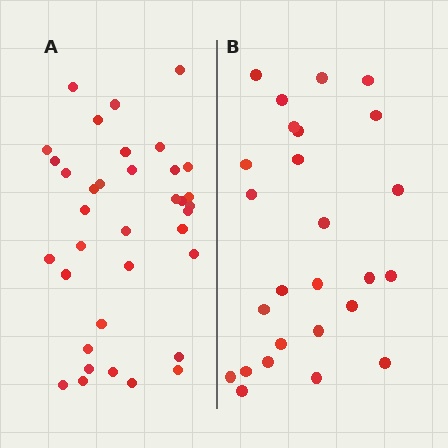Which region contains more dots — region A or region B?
Region A (the left region) has more dots.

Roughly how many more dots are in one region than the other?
Region A has roughly 10 or so more dots than region B.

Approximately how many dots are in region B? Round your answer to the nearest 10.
About 30 dots. (The exact count is 26, which rounds to 30.)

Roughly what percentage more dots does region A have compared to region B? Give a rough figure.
About 40% more.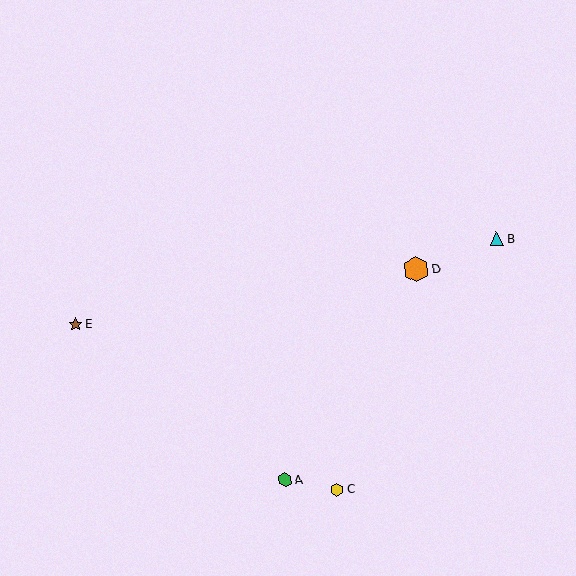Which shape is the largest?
The orange hexagon (labeled D) is the largest.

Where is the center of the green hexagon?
The center of the green hexagon is at (285, 480).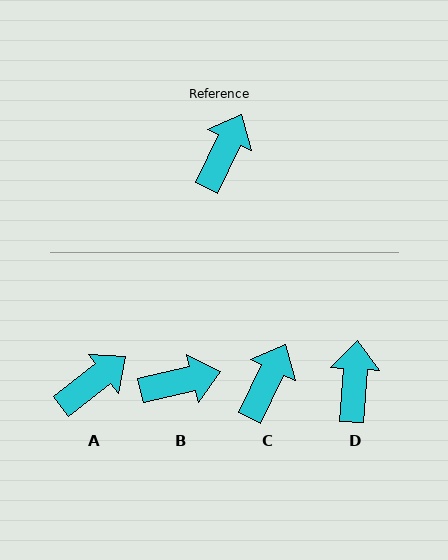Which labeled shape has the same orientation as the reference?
C.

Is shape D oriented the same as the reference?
No, it is off by about 22 degrees.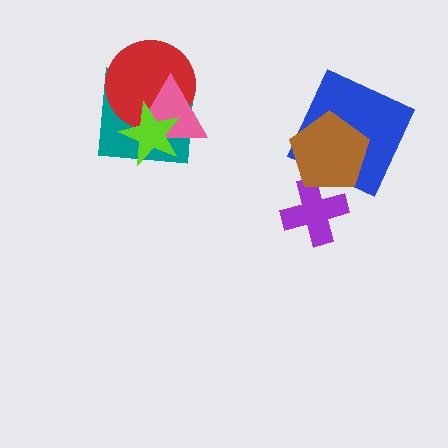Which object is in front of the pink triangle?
The lime star is in front of the pink triangle.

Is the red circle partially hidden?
Yes, it is partially covered by another shape.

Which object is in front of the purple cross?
The brown pentagon is in front of the purple cross.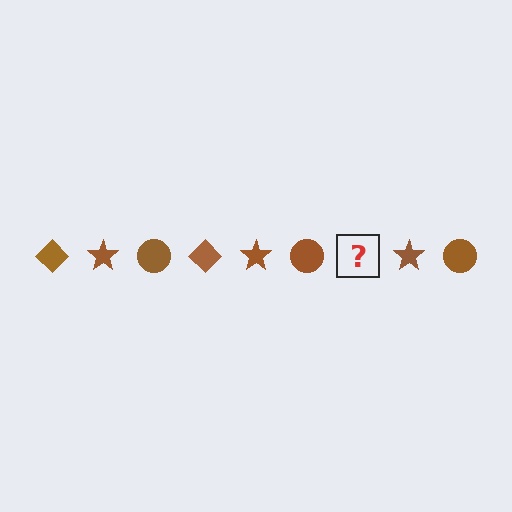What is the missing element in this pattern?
The missing element is a brown diamond.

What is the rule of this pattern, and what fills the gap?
The rule is that the pattern cycles through diamond, star, circle shapes in brown. The gap should be filled with a brown diamond.